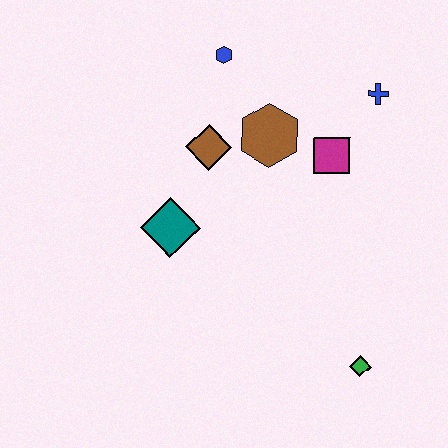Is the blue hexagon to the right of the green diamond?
No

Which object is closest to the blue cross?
The magenta square is closest to the blue cross.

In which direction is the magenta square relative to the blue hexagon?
The magenta square is to the right of the blue hexagon.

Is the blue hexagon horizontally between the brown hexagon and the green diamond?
No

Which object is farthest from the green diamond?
The blue hexagon is farthest from the green diamond.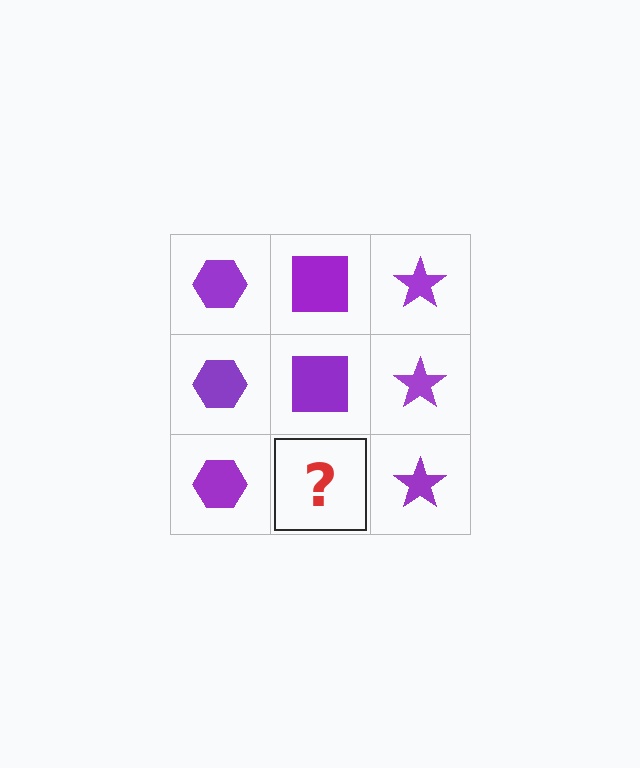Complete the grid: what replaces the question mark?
The question mark should be replaced with a purple square.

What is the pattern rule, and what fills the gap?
The rule is that each column has a consistent shape. The gap should be filled with a purple square.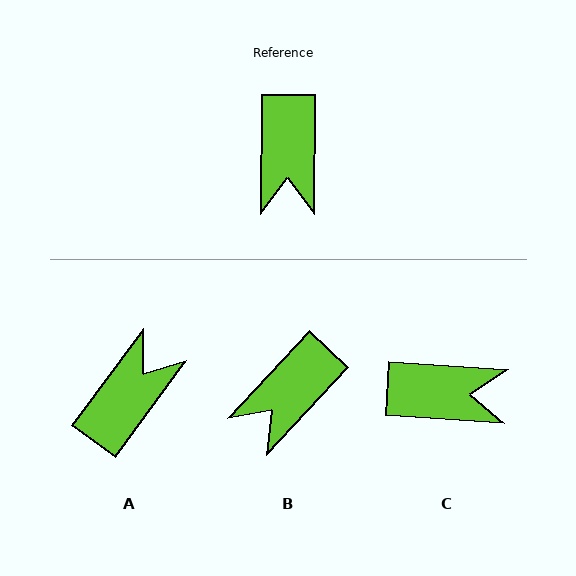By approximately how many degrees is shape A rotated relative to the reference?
Approximately 144 degrees counter-clockwise.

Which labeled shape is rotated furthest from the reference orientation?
A, about 144 degrees away.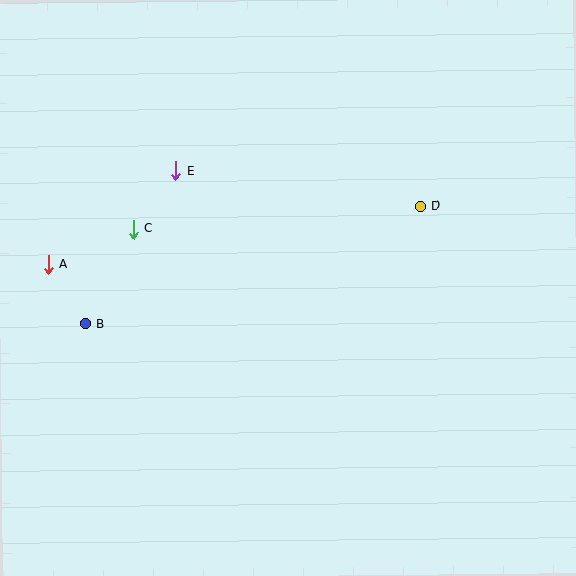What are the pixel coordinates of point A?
Point A is at (48, 265).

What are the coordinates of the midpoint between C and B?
The midpoint between C and B is at (110, 276).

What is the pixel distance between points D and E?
The distance between D and E is 248 pixels.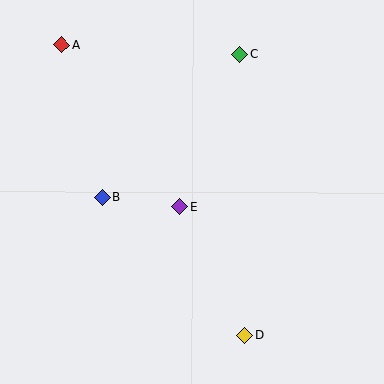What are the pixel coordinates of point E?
Point E is at (180, 207).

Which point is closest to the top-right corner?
Point C is closest to the top-right corner.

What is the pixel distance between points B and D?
The distance between B and D is 199 pixels.